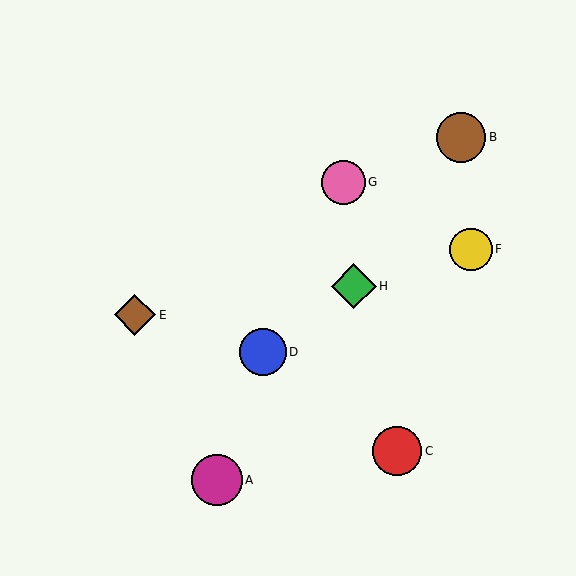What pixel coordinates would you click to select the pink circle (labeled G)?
Click at (343, 182) to select the pink circle G.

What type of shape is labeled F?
Shape F is a yellow circle.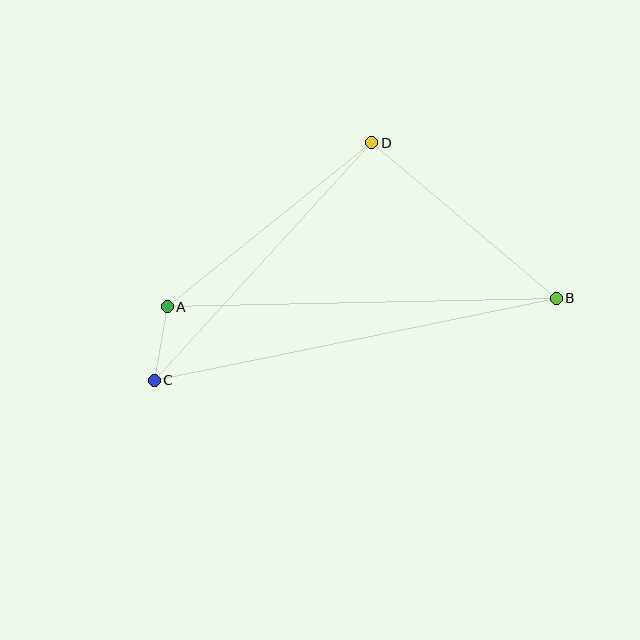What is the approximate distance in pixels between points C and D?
The distance between C and D is approximately 322 pixels.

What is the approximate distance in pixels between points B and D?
The distance between B and D is approximately 242 pixels.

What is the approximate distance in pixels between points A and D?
The distance between A and D is approximately 262 pixels.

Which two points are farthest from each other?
Points B and C are farthest from each other.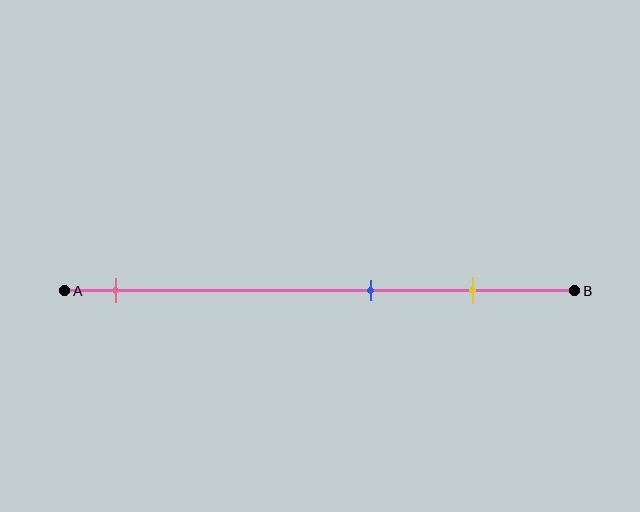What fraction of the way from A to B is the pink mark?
The pink mark is approximately 10% (0.1) of the way from A to B.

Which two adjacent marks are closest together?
The blue and yellow marks are the closest adjacent pair.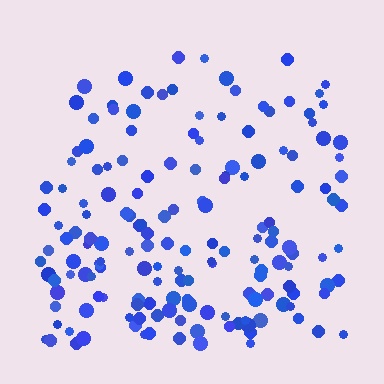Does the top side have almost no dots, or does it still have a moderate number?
Still a moderate number, just noticeably fewer than the bottom.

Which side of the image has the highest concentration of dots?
The bottom.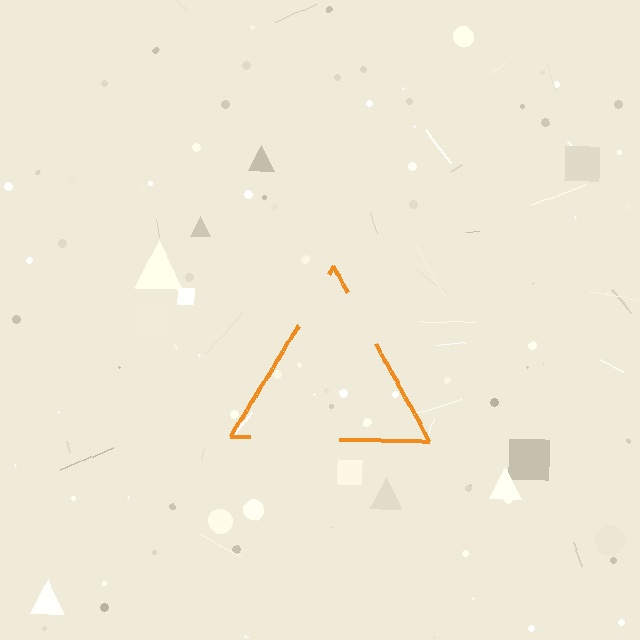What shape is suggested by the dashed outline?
The dashed outline suggests a triangle.